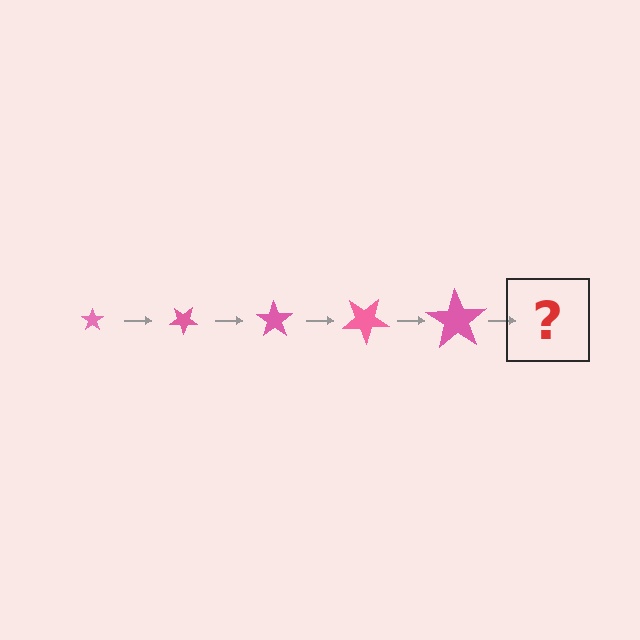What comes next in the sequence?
The next element should be a star, larger than the previous one and rotated 175 degrees from the start.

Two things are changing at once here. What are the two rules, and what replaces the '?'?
The two rules are that the star grows larger each step and it rotates 35 degrees each step. The '?' should be a star, larger than the previous one and rotated 175 degrees from the start.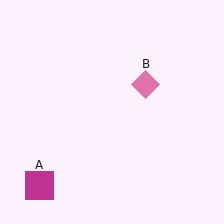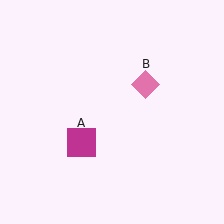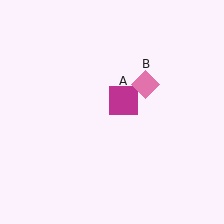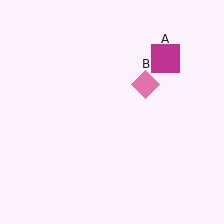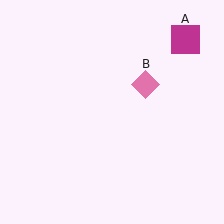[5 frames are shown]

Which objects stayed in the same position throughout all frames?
Pink diamond (object B) remained stationary.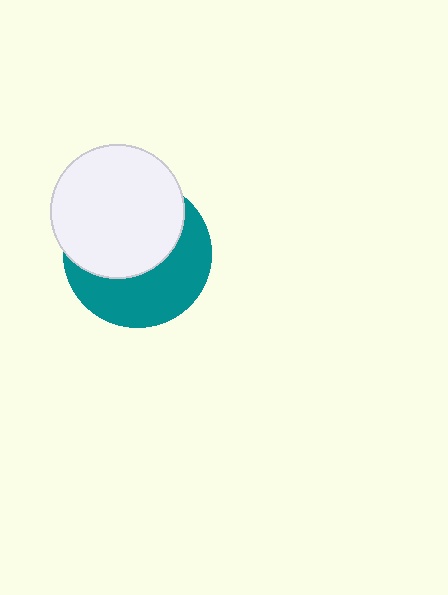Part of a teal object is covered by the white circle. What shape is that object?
It is a circle.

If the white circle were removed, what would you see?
You would see the complete teal circle.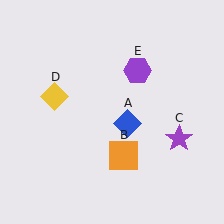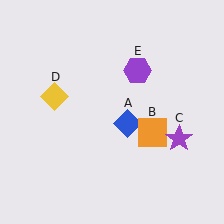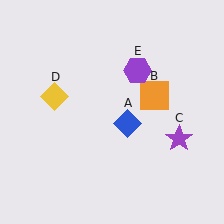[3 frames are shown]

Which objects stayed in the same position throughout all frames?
Blue diamond (object A) and purple star (object C) and yellow diamond (object D) and purple hexagon (object E) remained stationary.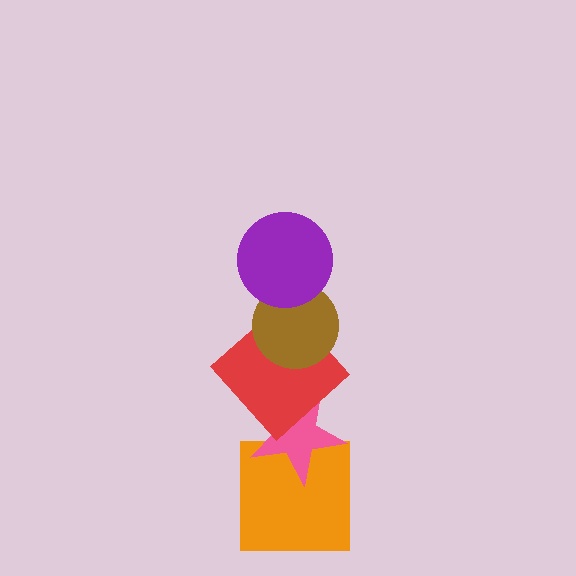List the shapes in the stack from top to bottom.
From top to bottom: the purple circle, the brown circle, the red diamond, the pink star, the orange square.